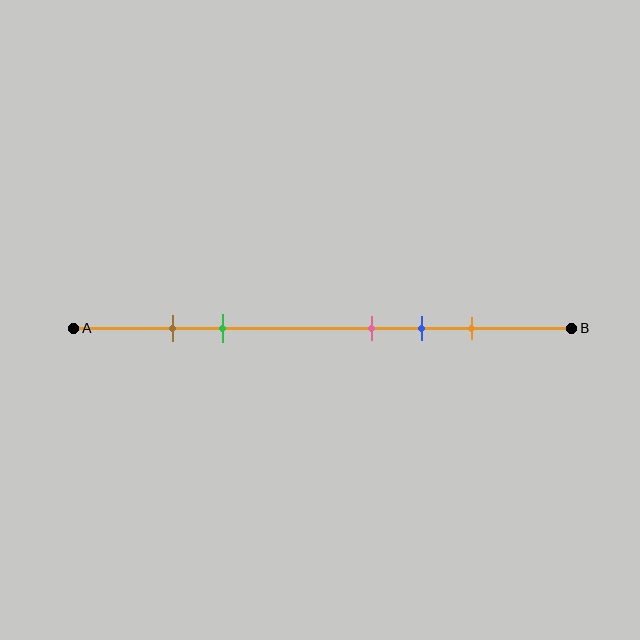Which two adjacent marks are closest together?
The brown and green marks are the closest adjacent pair.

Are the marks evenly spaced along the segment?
No, the marks are not evenly spaced.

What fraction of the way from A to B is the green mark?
The green mark is approximately 30% (0.3) of the way from A to B.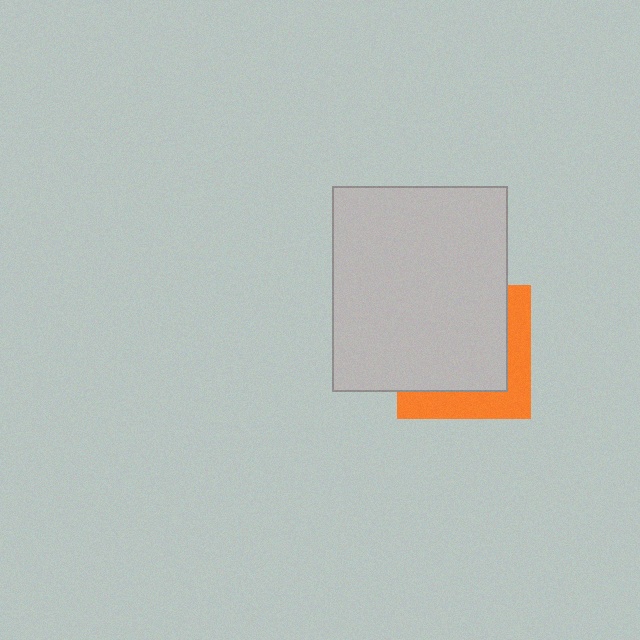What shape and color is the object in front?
The object in front is a light gray rectangle.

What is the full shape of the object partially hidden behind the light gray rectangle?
The partially hidden object is an orange square.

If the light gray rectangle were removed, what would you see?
You would see the complete orange square.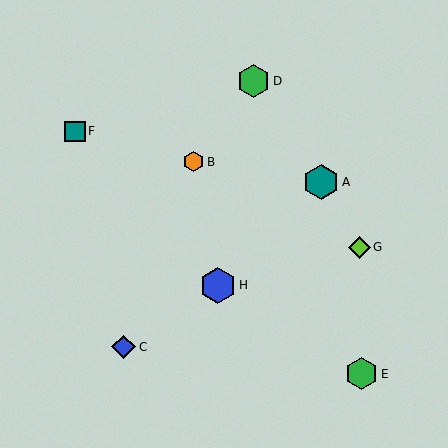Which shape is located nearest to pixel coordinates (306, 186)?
The teal hexagon (labeled A) at (321, 182) is nearest to that location.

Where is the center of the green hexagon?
The center of the green hexagon is at (254, 81).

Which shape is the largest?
The blue hexagon (labeled H) is the largest.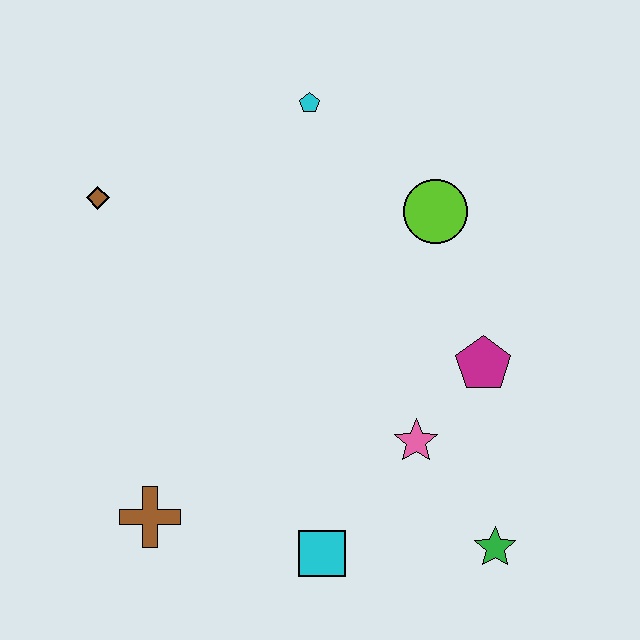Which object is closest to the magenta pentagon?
The pink star is closest to the magenta pentagon.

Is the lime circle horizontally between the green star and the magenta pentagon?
No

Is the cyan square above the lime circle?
No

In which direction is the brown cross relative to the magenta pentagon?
The brown cross is to the left of the magenta pentagon.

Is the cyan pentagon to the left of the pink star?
Yes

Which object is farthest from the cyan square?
The cyan pentagon is farthest from the cyan square.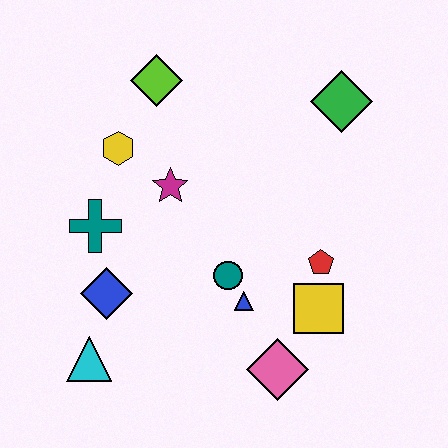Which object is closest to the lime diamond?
The yellow hexagon is closest to the lime diamond.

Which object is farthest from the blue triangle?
The lime diamond is farthest from the blue triangle.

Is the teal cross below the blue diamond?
No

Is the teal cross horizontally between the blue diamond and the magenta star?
No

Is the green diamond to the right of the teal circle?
Yes